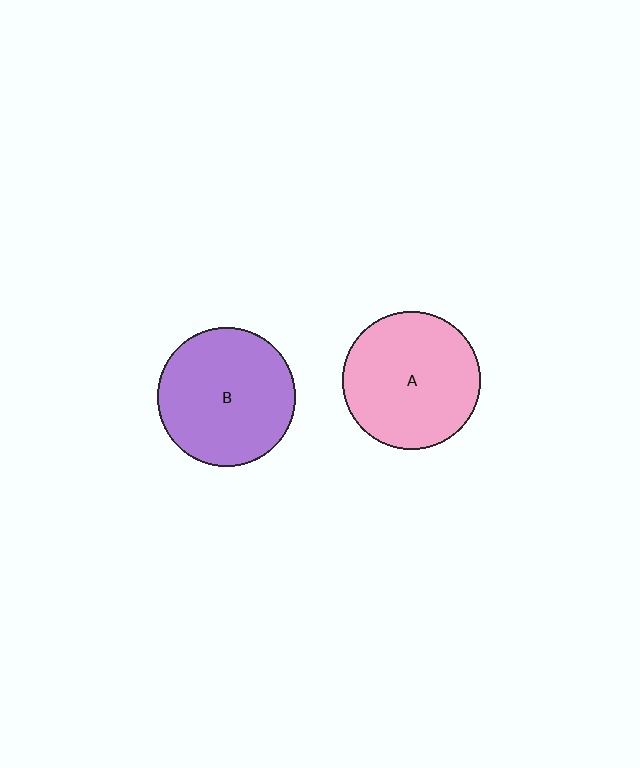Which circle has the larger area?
Circle B (purple).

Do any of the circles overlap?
No, none of the circles overlap.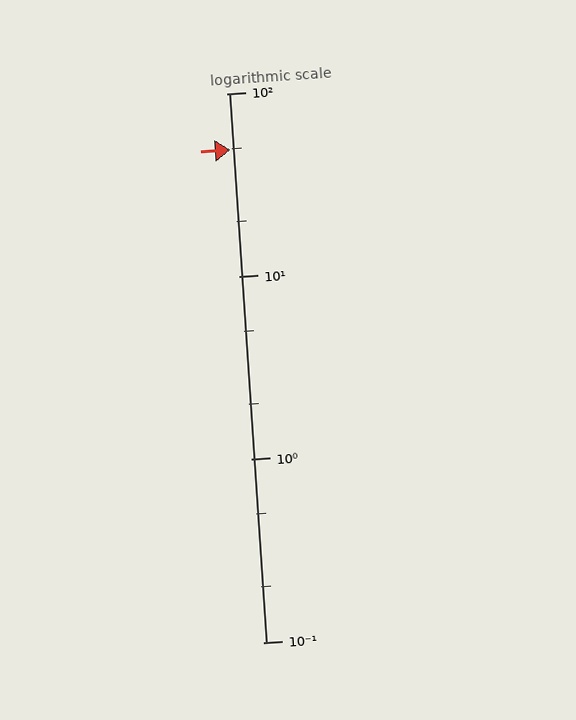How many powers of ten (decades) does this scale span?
The scale spans 3 decades, from 0.1 to 100.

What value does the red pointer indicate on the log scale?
The pointer indicates approximately 49.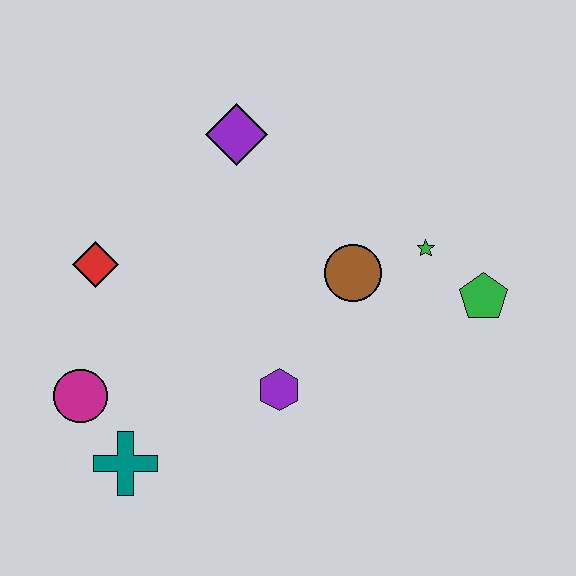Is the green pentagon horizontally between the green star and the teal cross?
No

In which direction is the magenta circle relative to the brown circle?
The magenta circle is to the left of the brown circle.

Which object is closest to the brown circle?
The green star is closest to the brown circle.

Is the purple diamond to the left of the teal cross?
No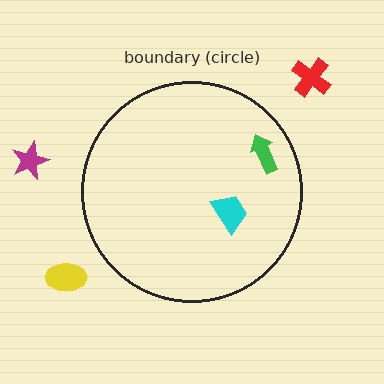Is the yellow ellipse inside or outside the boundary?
Outside.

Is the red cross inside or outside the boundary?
Outside.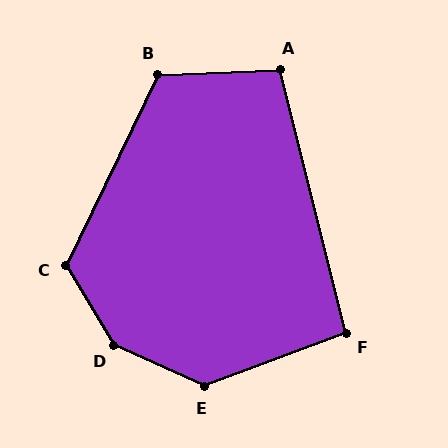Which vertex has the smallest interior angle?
F, at approximately 97 degrees.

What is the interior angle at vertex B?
Approximately 118 degrees (obtuse).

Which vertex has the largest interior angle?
D, at approximately 146 degrees.